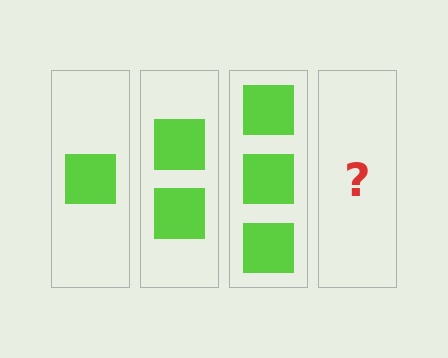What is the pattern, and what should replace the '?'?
The pattern is that each step adds one more square. The '?' should be 4 squares.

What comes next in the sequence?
The next element should be 4 squares.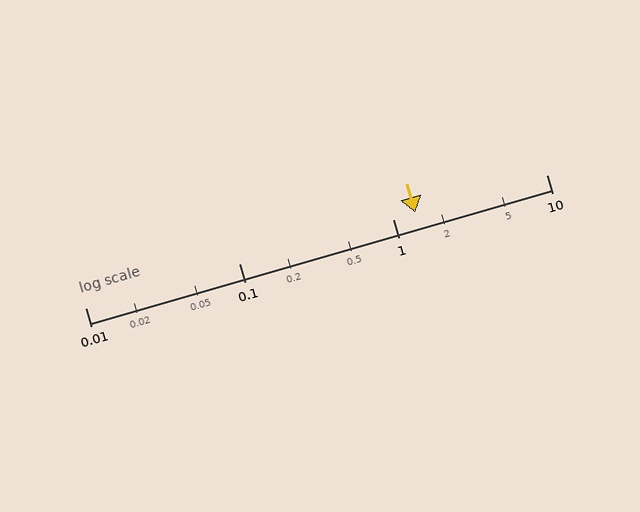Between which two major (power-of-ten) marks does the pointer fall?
The pointer is between 1 and 10.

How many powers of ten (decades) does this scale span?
The scale spans 3 decades, from 0.01 to 10.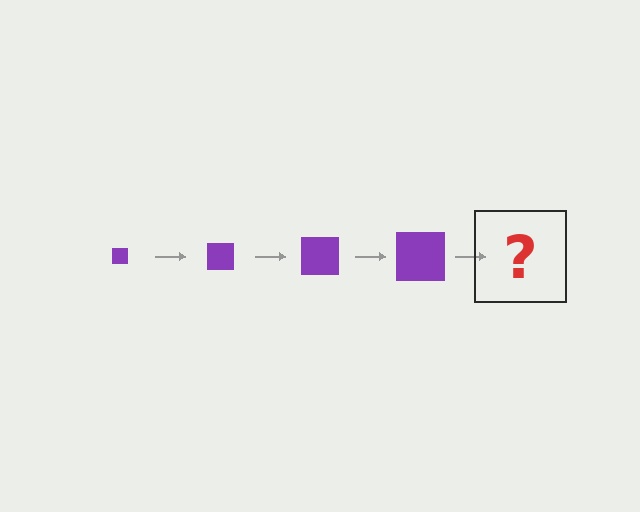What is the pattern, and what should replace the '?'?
The pattern is that the square gets progressively larger each step. The '?' should be a purple square, larger than the previous one.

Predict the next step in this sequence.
The next step is a purple square, larger than the previous one.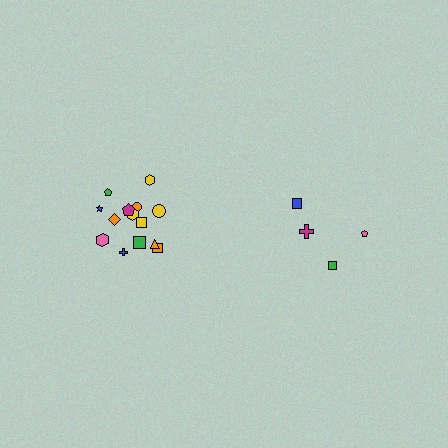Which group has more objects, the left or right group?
The left group.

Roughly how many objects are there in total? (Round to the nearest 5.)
Roughly 20 objects in total.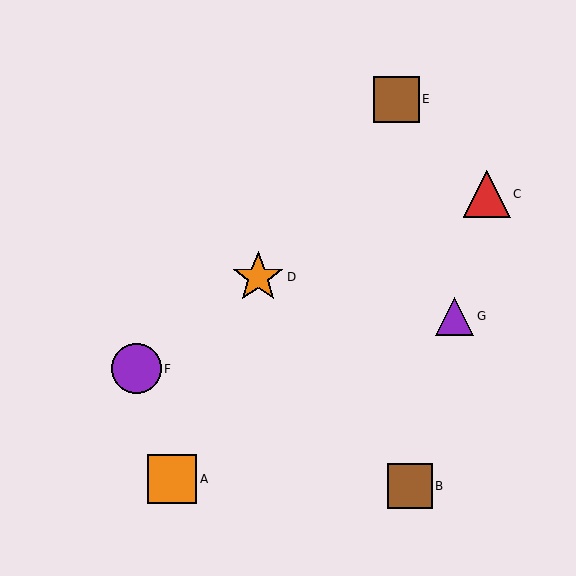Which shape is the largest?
The orange star (labeled D) is the largest.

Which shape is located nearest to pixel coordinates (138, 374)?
The purple circle (labeled F) at (137, 369) is nearest to that location.